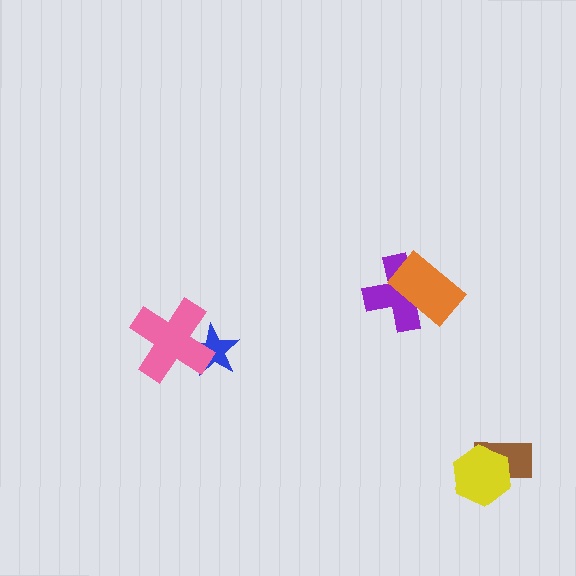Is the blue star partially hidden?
Yes, it is partially covered by another shape.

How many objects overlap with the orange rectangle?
1 object overlaps with the orange rectangle.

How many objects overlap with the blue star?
1 object overlaps with the blue star.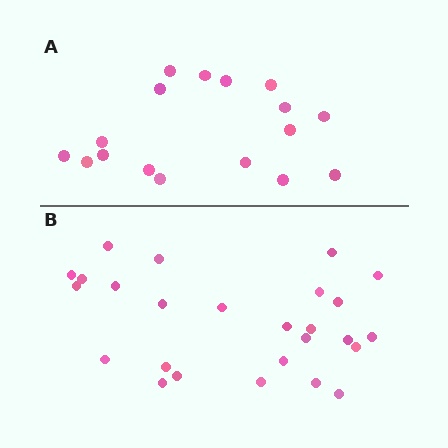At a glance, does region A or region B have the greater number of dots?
Region B (the bottom region) has more dots.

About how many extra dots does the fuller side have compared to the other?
Region B has roughly 8 or so more dots than region A.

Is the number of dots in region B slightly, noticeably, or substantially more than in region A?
Region B has substantially more. The ratio is roughly 1.5 to 1.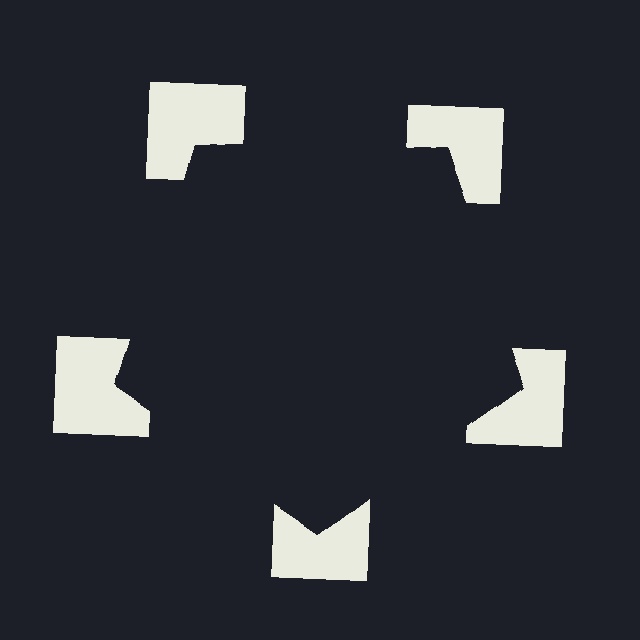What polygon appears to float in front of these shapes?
An illusory pentagon — its edges are inferred from the aligned wedge cuts in the notched squares, not physically drawn.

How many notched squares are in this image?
There are 5 — one at each vertex of the illusory pentagon.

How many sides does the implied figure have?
5 sides.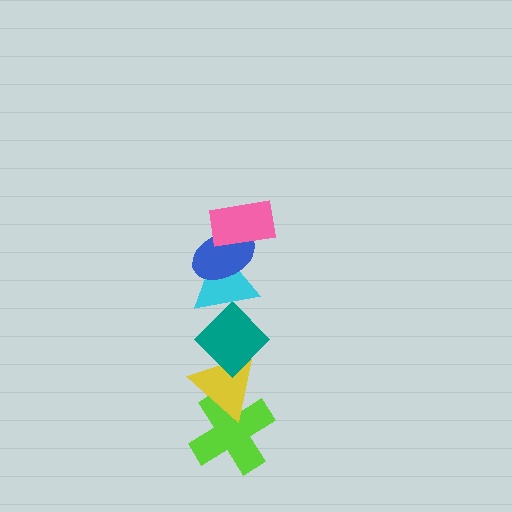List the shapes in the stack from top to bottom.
From top to bottom: the pink rectangle, the blue ellipse, the cyan triangle, the teal diamond, the yellow triangle, the lime cross.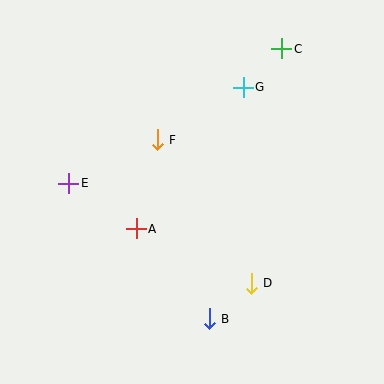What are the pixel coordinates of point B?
Point B is at (209, 319).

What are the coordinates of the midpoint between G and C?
The midpoint between G and C is at (263, 68).